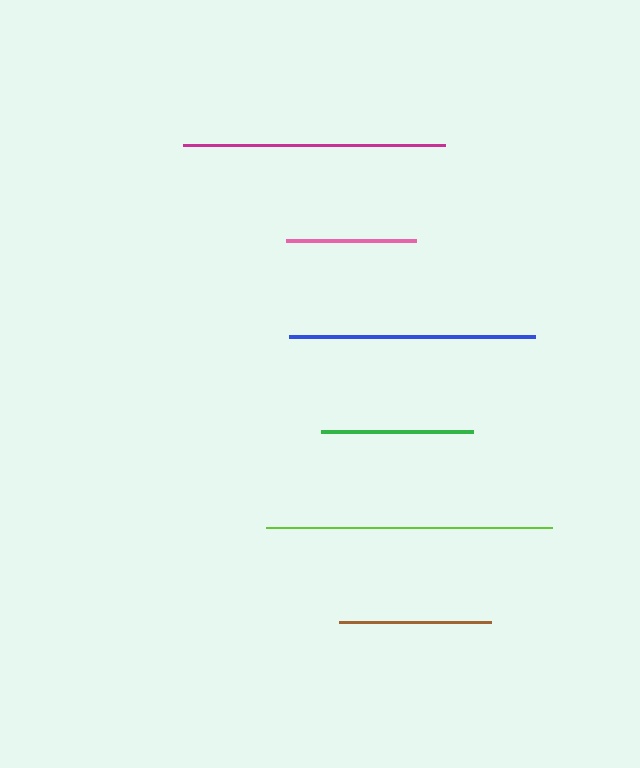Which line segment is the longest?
The lime line is the longest at approximately 286 pixels.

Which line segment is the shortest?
The pink line is the shortest at approximately 130 pixels.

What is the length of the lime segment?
The lime segment is approximately 286 pixels long.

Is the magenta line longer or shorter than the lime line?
The lime line is longer than the magenta line.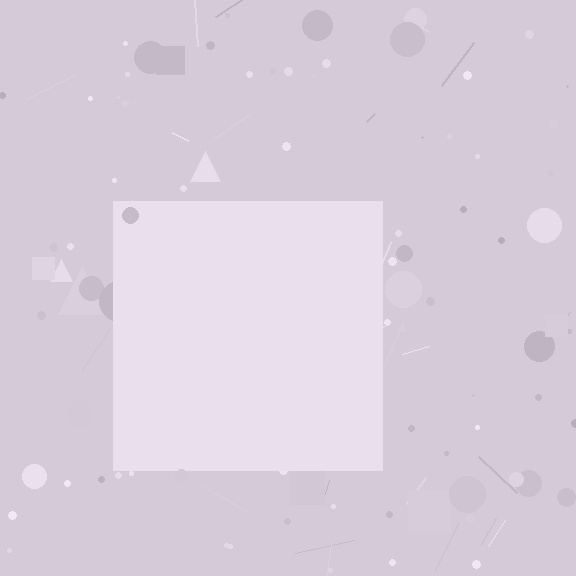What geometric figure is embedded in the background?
A square is embedded in the background.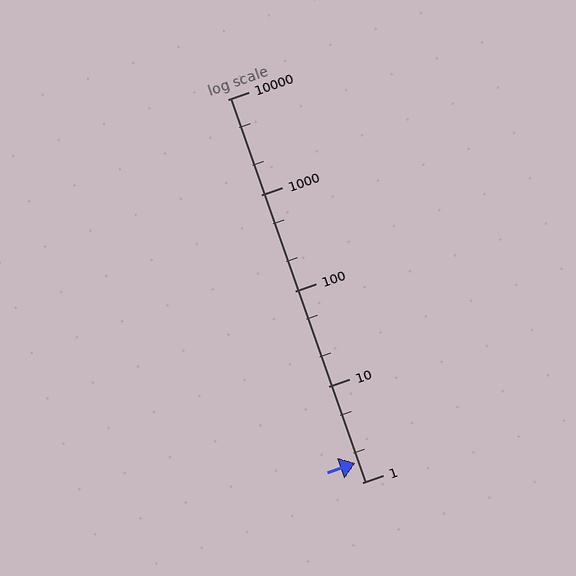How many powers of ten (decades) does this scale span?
The scale spans 4 decades, from 1 to 10000.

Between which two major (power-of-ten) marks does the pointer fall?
The pointer is between 1 and 10.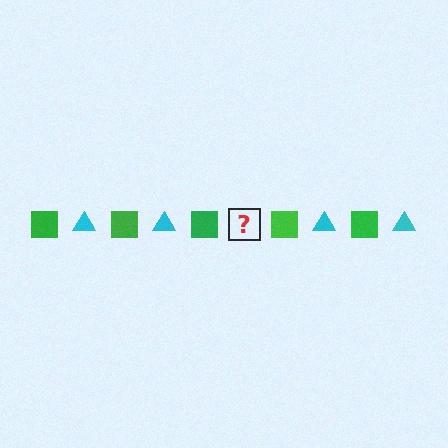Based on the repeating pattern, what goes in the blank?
The blank should be a cyan triangle.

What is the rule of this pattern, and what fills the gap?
The rule is that the pattern alternates between green square and cyan triangle. The gap should be filled with a cyan triangle.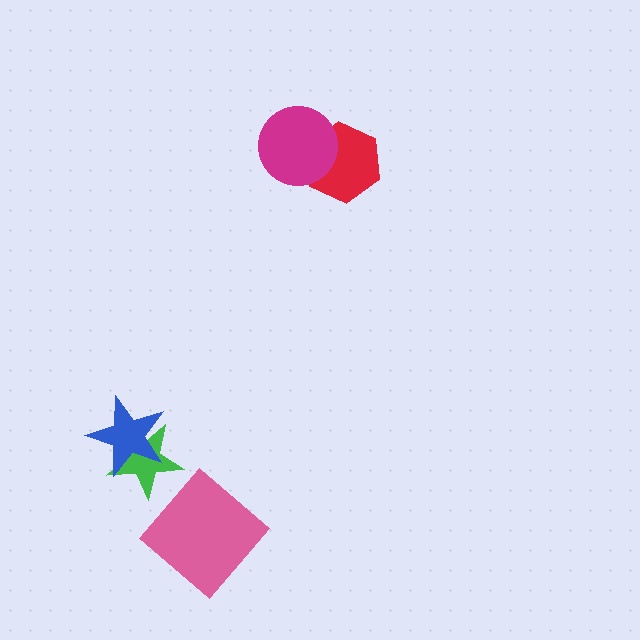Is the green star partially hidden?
Yes, it is partially covered by another shape.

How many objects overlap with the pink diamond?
0 objects overlap with the pink diamond.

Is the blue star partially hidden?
No, no other shape covers it.